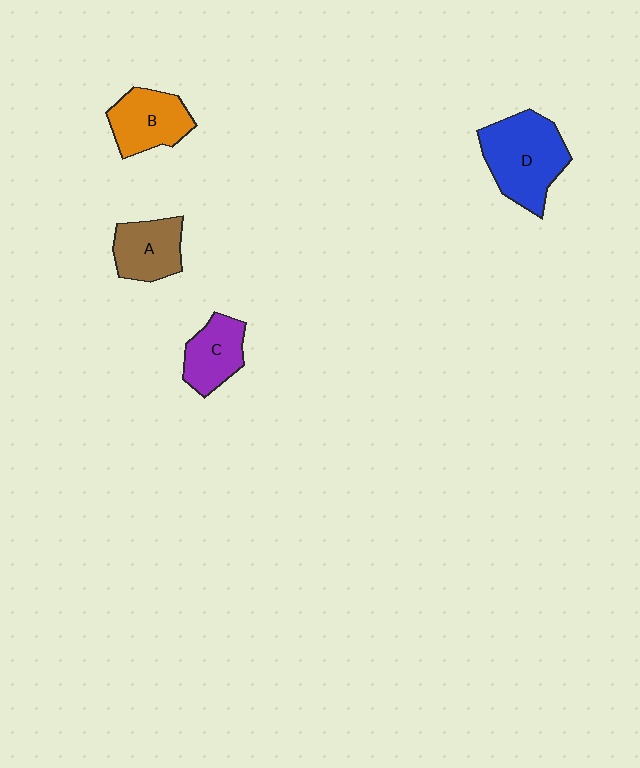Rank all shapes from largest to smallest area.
From largest to smallest: D (blue), B (orange), A (brown), C (purple).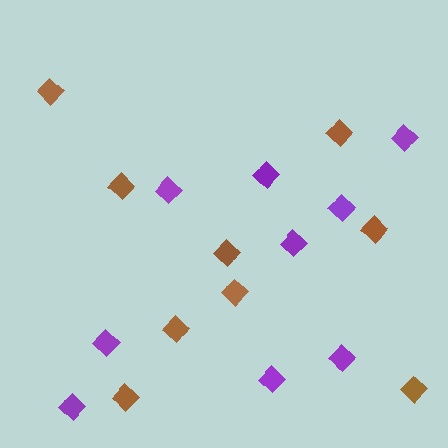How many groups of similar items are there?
There are 2 groups: one group of purple diamonds (9) and one group of brown diamonds (9).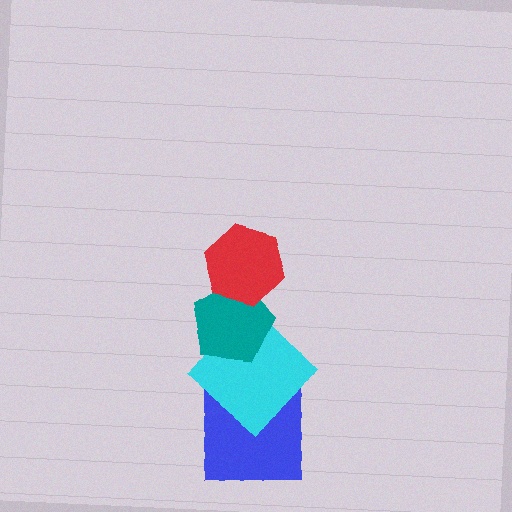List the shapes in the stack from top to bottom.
From top to bottom: the red hexagon, the teal pentagon, the cyan diamond, the blue square.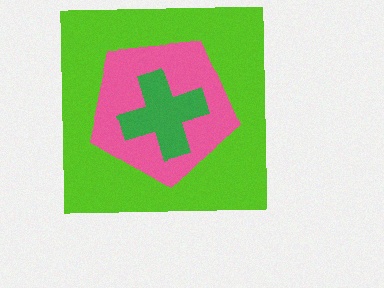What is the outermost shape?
The lime square.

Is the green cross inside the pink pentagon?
Yes.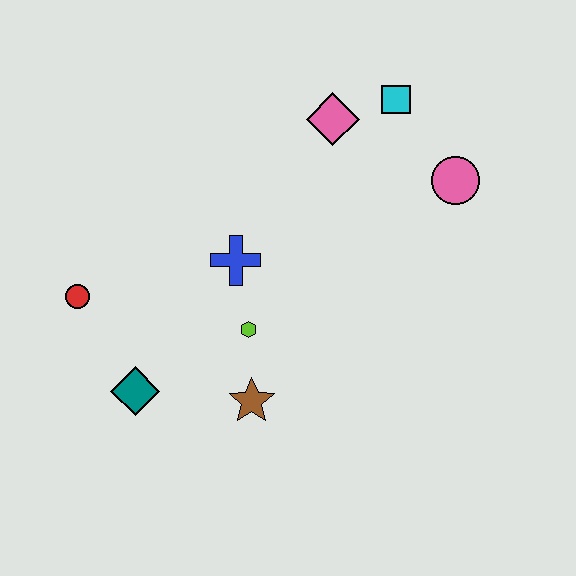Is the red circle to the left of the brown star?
Yes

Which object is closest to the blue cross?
The lime hexagon is closest to the blue cross.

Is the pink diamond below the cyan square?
Yes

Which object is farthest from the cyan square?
The teal diamond is farthest from the cyan square.